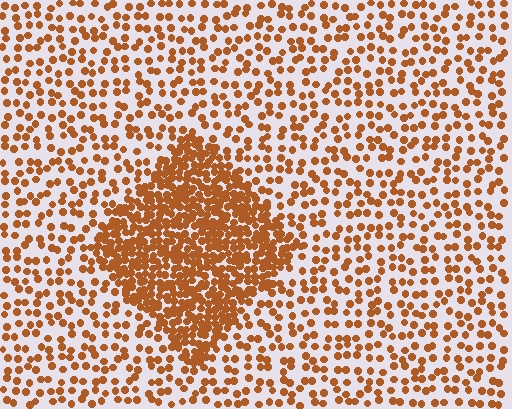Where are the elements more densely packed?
The elements are more densely packed inside the diamond boundary.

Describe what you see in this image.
The image contains small brown elements arranged at two different densities. A diamond-shaped region is visible where the elements are more densely packed than the surrounding area.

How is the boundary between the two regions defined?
The boundary is defined by a change in element density (approximately 2.6x ratio). All elements are the same color, size, and shape.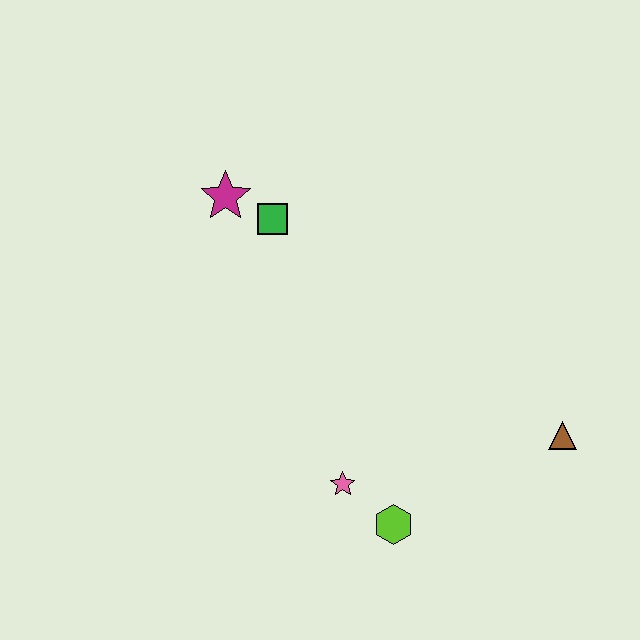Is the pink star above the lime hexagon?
Yes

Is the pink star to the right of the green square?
Yes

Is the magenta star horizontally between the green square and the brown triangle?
No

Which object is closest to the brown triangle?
The lime hexagon is closest to the brown triangle.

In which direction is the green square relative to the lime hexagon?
The green square is above the lime hexagon.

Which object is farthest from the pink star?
The magenta star is farthest from the pink star.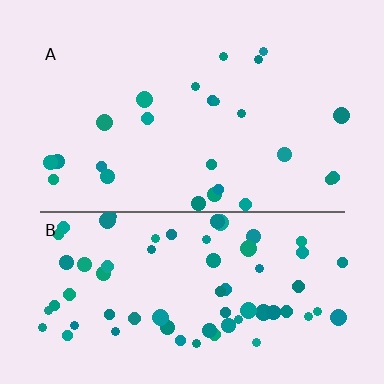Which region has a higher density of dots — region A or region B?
B (the bottom).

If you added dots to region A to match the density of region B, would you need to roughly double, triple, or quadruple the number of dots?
Approximately triple.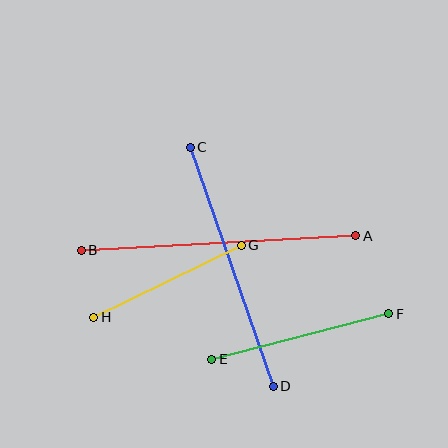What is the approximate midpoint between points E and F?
The midpoint is at approximately (300, 337) pixels.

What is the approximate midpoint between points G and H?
The midpoint is at approximately (167, 281) pixels.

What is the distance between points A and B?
The distance is approximately 275 pixels.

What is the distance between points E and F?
The distance is approximately 183 pixels.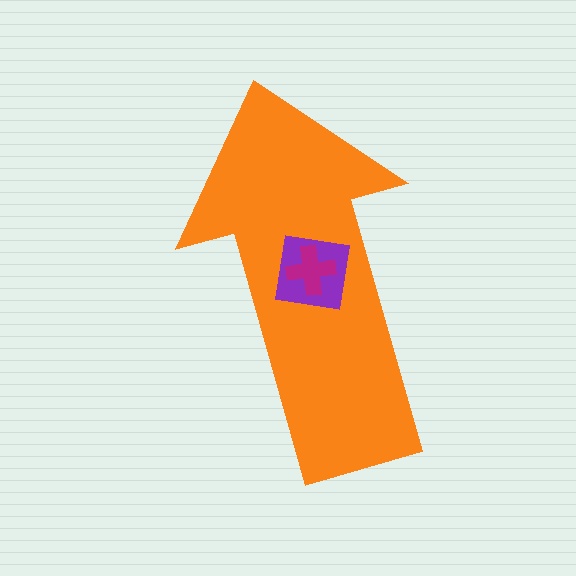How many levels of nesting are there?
3.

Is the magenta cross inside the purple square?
Yes.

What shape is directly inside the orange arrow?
The purple square.